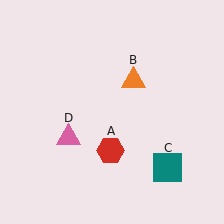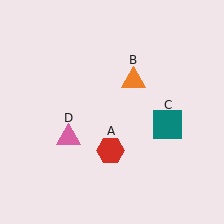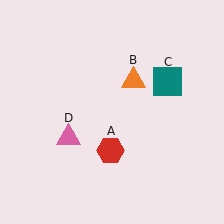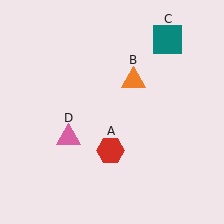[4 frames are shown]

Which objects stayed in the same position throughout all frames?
Red hexagon (object A) and orange triangle (object B) and pink triangle (object D) remained stationary.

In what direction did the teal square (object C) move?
The teal square (object C) moved up.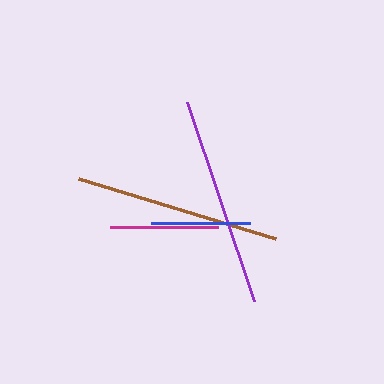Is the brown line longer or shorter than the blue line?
The brown line is longer than the blue line.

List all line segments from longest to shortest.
From longest to shortest: purple, brown, magenta, blue.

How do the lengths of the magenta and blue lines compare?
The magenta and blue lines are approximately the same length.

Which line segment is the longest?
The purple line is the longest at approximately 210 pixels.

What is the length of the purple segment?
The purple segment is approximately 210 pixels long.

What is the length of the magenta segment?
The magenta segment is approximately 108 pixels long.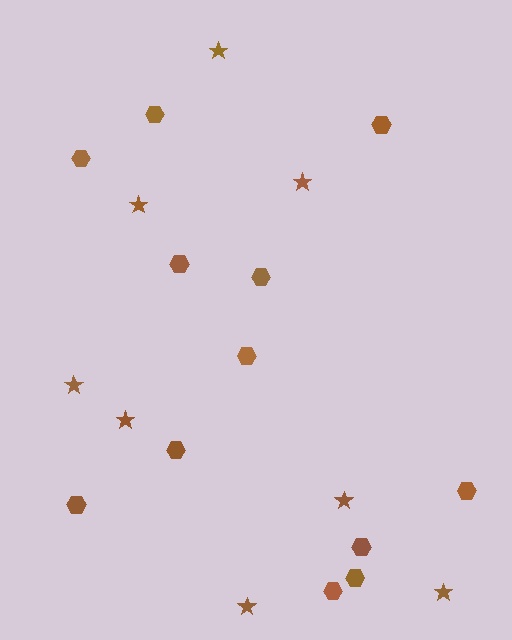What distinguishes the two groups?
There are 2 groups: one group of stars (8) and one group of hexagons (12).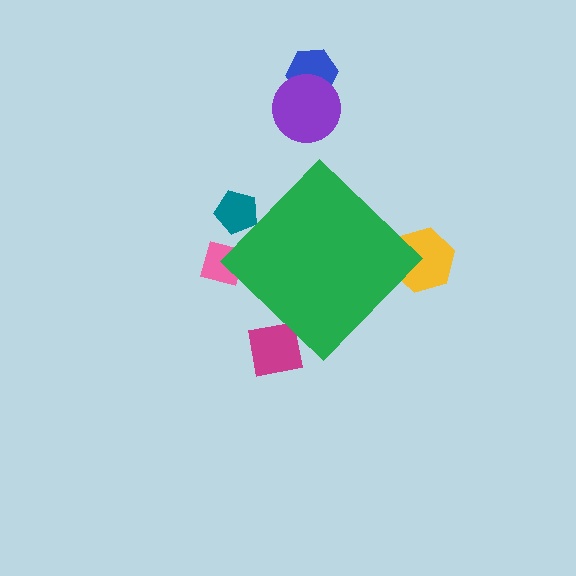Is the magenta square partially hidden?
Yes, the magenta square is partially hidden behind the green diamond.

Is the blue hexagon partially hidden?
No, the blue hexagon is fully visible.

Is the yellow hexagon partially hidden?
Yes, the yellow hexagon is partially hidden behind the green diamond.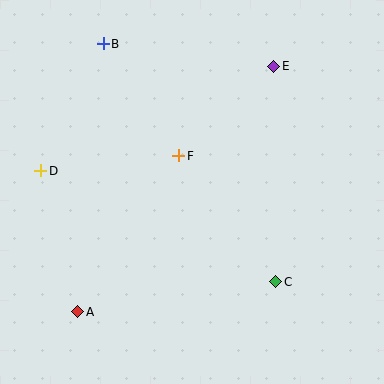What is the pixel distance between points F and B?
The distance between F and B is 135 pixels.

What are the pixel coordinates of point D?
Point D is at (41, 171).